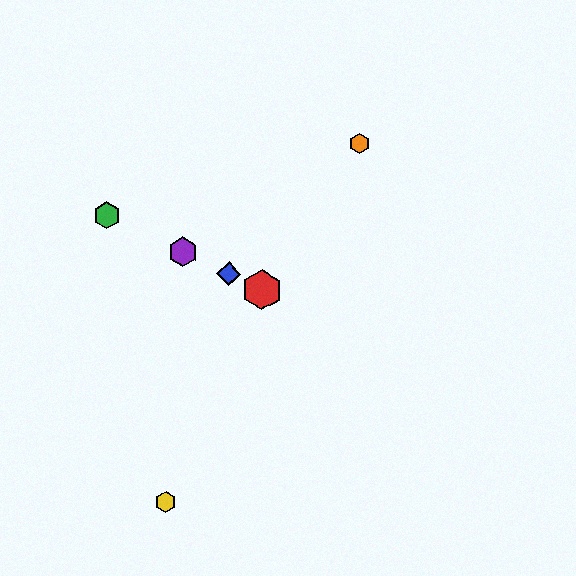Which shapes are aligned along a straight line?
The red hexagon, the blue diamond, the green hexagon, the purple hexagon are aligned along a straight line.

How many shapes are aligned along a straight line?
4 shapes (the red hexagon, the blue diamond, the green hexagon, the purple hexagon) are aligned along a straight line.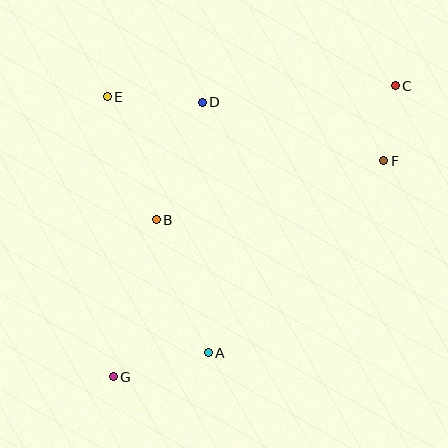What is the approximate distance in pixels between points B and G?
The distance between B and G is approximately 163 pixels.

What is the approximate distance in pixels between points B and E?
The distance between B and E is approximately 132 pixels.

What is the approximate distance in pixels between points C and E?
The distance between C and E is approximately 288 pixels.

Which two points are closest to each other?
Points C and F are closest to each other.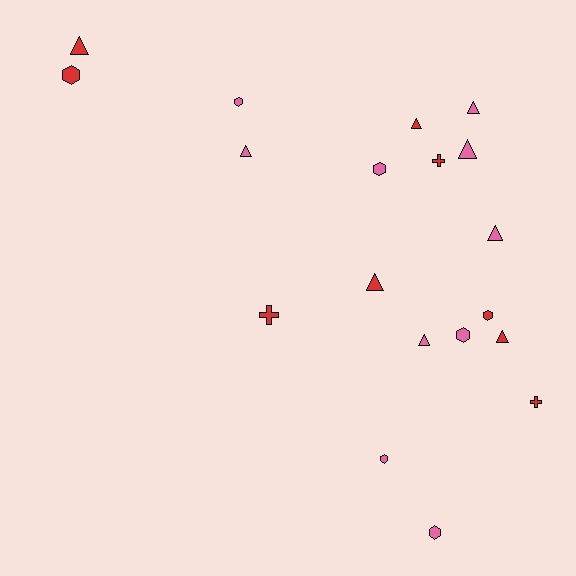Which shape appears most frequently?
Triangle, with 9 objects.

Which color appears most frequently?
Pink, with 10 objects.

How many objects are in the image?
There are 19 objects.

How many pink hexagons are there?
There are 5 pink hexagons.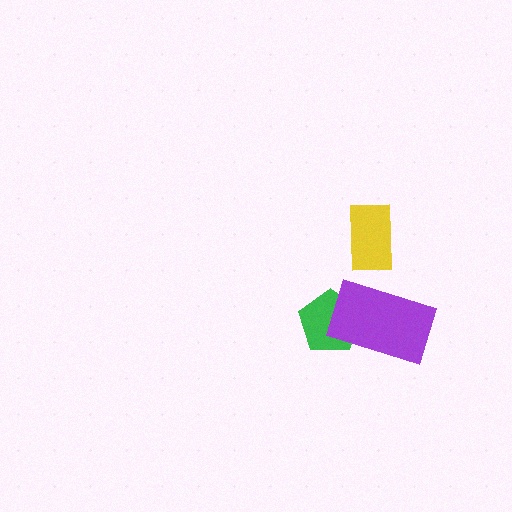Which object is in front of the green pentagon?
The purple rectangle is in front of the green pentagon.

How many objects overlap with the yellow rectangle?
0 objects overlap with the yellow rectangle.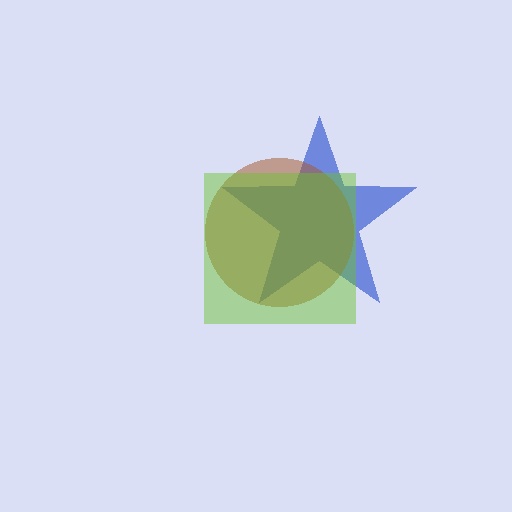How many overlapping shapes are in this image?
There are 3 overlapping shapes in the image.